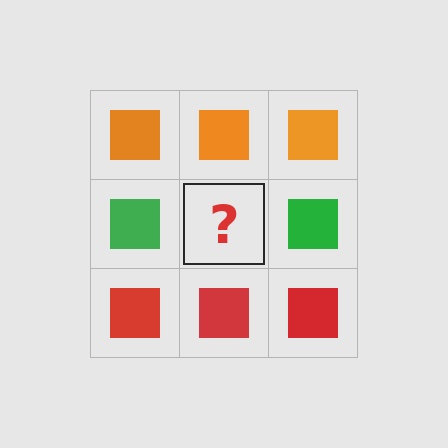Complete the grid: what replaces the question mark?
The question mark should be replaced with a green square.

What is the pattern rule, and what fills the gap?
The rule is that each row has a consistent color. The gap should be filled with a green square.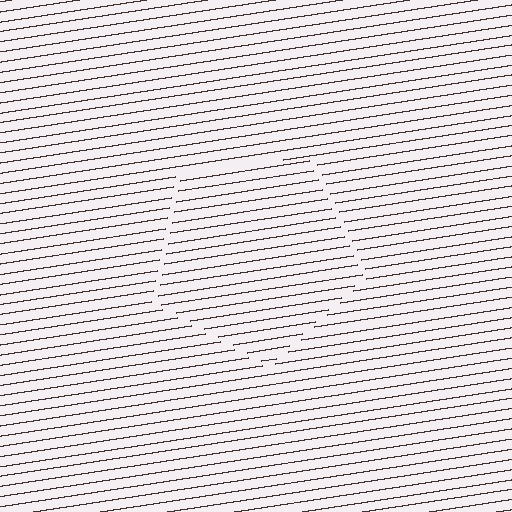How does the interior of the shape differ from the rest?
The interior of the shape contains the same grating, shifted by half a period — the contour is defined by the phase discontinuity where line-ends from the inner and outer gratings abut.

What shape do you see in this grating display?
An illusory pentagon. The interior of the shape contains the same grating, shifted by half a period — the contour is defined by the phase discontinuity where line-ends from the inner and outer gratings abut.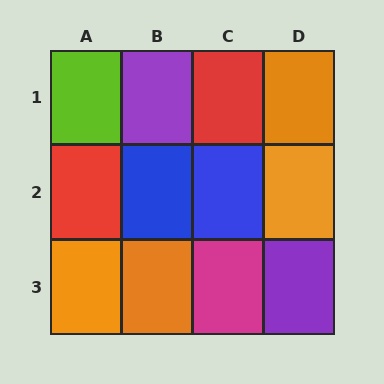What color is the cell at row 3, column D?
Purple.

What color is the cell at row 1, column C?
Red.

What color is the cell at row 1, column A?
Lime.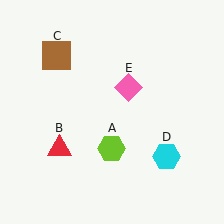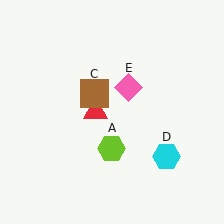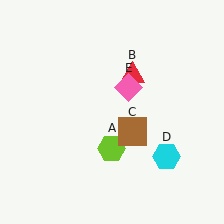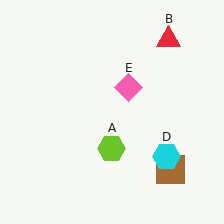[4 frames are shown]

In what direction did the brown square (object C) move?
The brown square (object C) moved down and to the right.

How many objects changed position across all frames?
2 objects changed position: red triangle (object B), brown square (object C).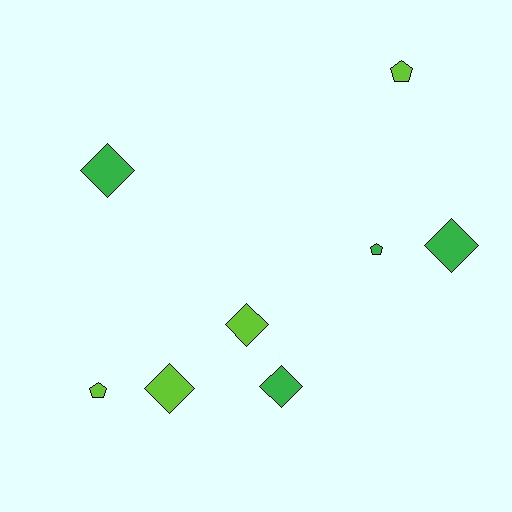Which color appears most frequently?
Lime, with 4 objects.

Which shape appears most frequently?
Diamond, with 5 objects.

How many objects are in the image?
There are 8 objects.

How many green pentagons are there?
There is 1 green pentagon.